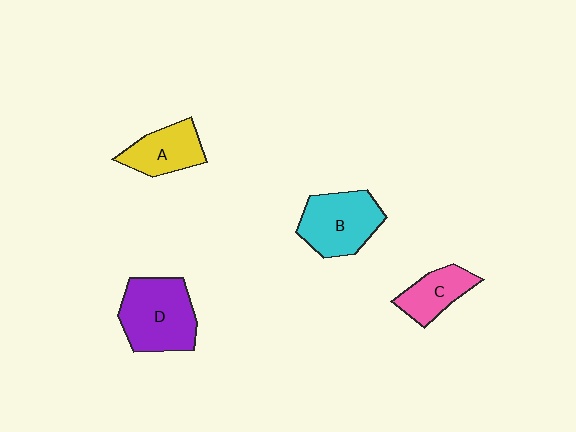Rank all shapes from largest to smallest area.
From largest to smallest: D (purple), B (cyan), A (yellow), C (pink).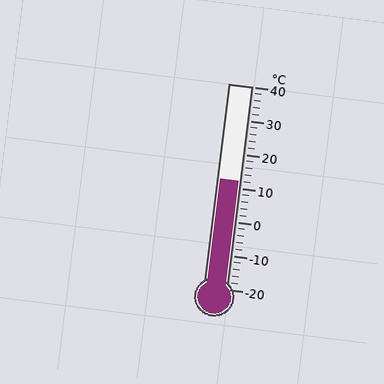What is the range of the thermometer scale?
The thermometer scale ranges from -20°C to 40°C.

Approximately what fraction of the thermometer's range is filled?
The thermometer is filled to approximately 55% of its range.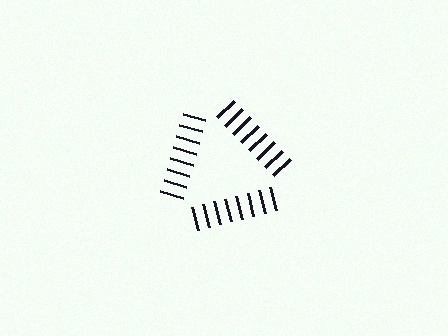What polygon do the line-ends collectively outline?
An illusory triangle — the line segments terminate on its edges but no continuous stroke is drawn.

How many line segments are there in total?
24 — 8 along each of the 3 edges.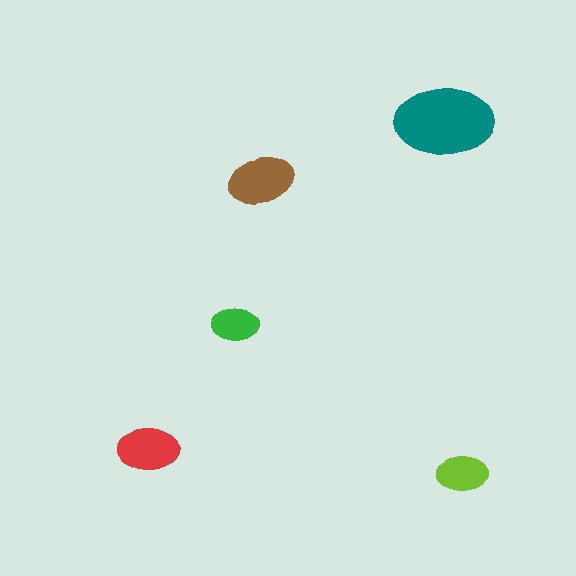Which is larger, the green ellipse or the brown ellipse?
The brown one.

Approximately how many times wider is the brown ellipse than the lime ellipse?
About 1.5 times wider.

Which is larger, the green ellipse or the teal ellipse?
The teal one.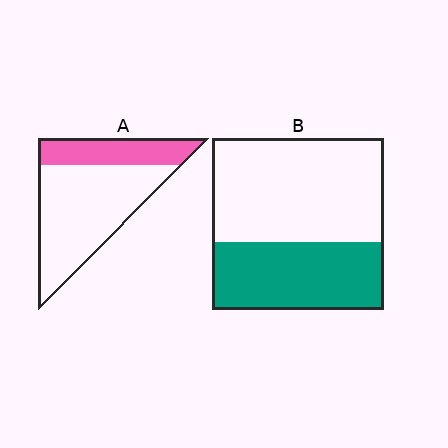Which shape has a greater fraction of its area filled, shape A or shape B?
Shape B.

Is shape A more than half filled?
No.